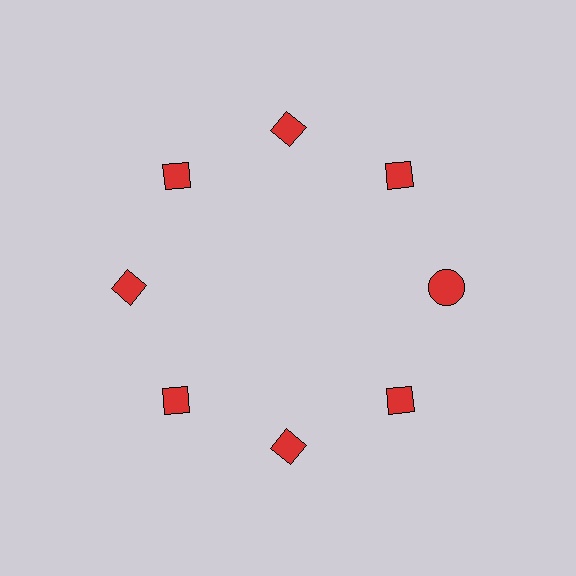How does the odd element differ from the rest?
It has a different shape: circle instead of diamond.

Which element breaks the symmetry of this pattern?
The red circle at roughly the 3 o'clock position breaks the symmetry. All other shapes are red diamonds.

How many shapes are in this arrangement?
There are 8 shapes arranged in a ring pattern.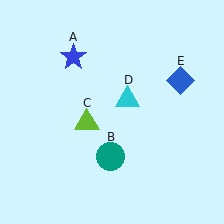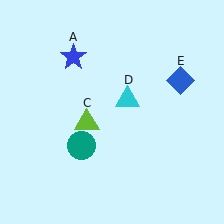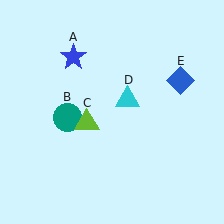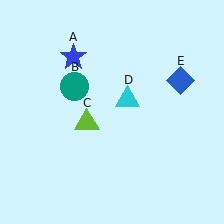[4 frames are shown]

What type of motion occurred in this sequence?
The teal circle (object B) rotated clockwise around the center of the scene.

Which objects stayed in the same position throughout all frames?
Blue star (object A) and lime triangle (object C) and cyan triangle (object D) and blue diamond (object E) remained stationary.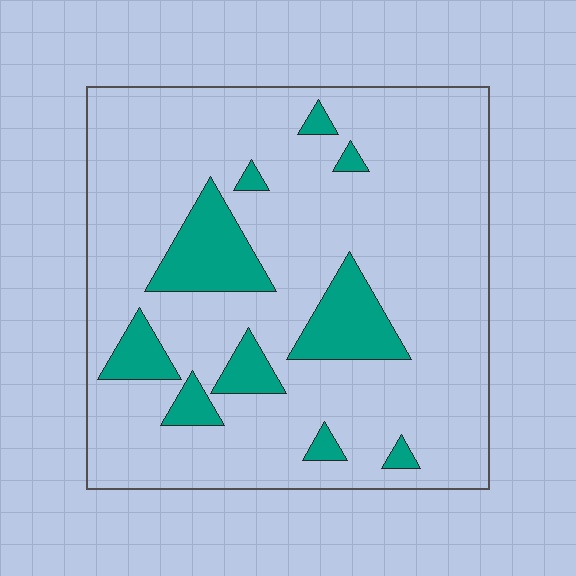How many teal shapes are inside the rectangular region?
10.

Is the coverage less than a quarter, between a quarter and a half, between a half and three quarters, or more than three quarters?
Less than a quarter.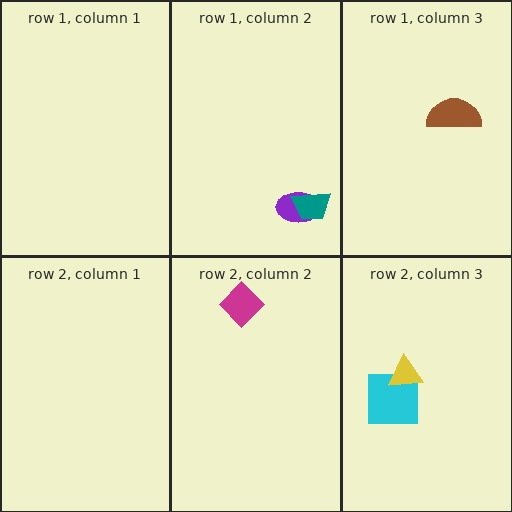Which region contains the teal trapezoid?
The row 1, column 2 region.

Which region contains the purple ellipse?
The row 1, column 2 region.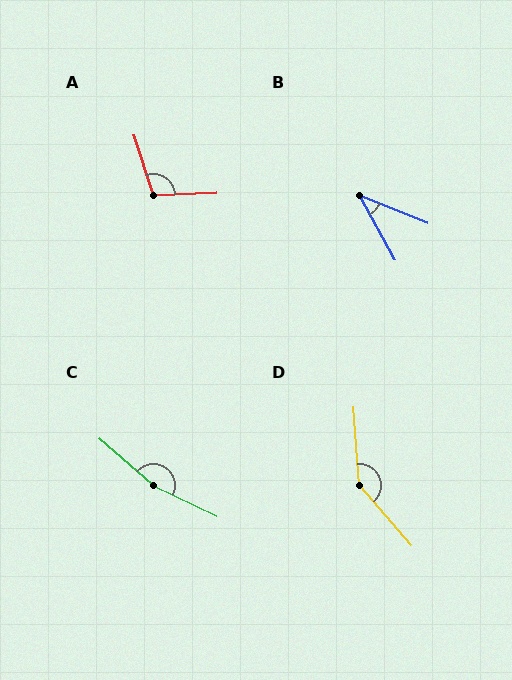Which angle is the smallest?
B, at approximately 39 degrees.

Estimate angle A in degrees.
Approximately 106 degrees.